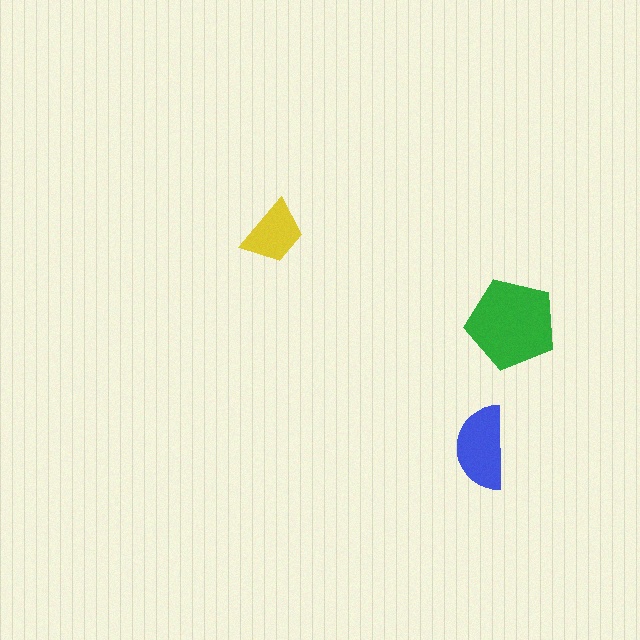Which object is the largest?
The green pentagon.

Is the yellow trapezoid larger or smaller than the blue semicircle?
Smaller.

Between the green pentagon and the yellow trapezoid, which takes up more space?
The green pentagon.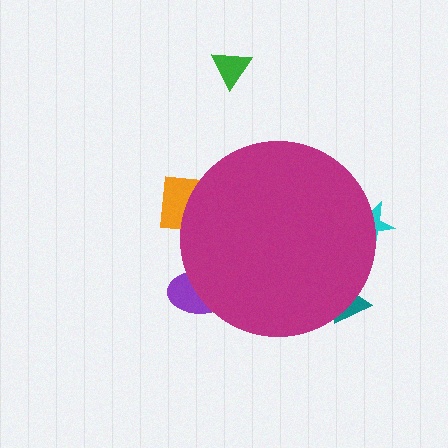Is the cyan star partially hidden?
Yes, the cyan star is partially hidden behind the magenta circle.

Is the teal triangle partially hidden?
Yes, the teal triangle is partially hidden behind the magenta circle.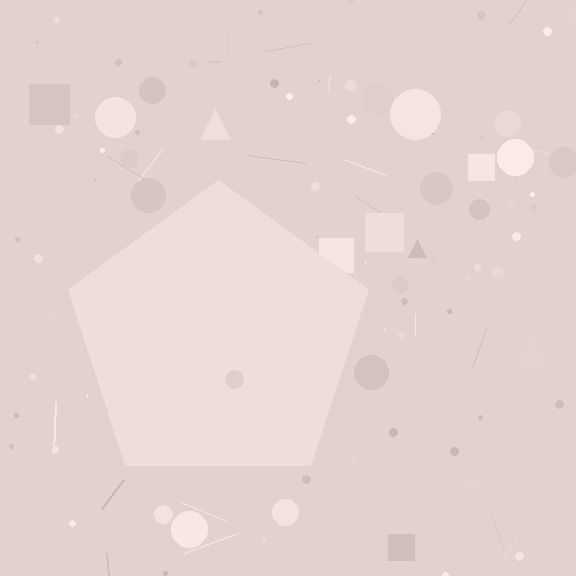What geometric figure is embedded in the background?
A pentagon is embedded in the background.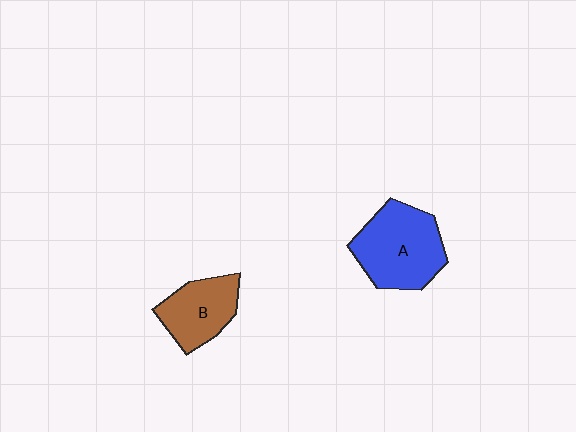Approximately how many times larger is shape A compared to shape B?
Approximately 1.5 times.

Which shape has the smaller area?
Shape B (brown).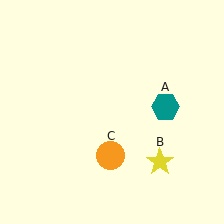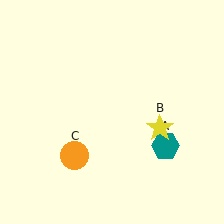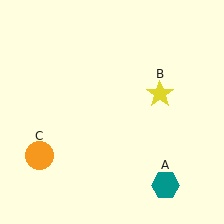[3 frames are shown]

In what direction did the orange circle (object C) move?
The orange circle (object C) moved left.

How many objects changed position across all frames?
3 objects changed position: teal hexagon (object A), yellow star (object B), orange circle (object C).